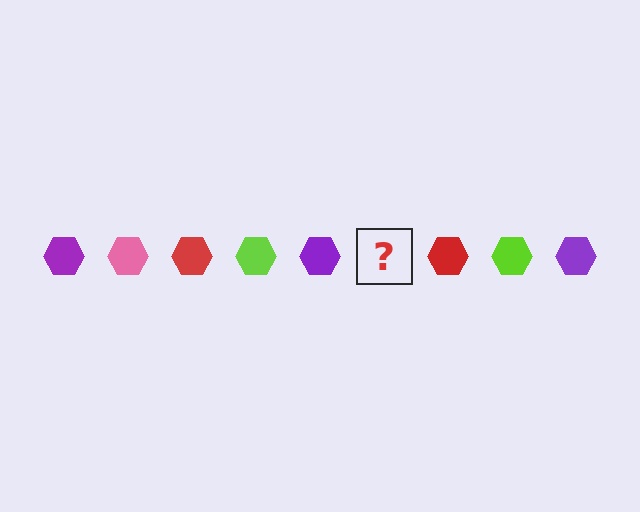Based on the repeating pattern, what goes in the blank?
The blank should be a pink hexagon.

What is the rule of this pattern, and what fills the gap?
The rule is that the pattern cycles through purple, pink, red, lime hexagons. The gap should be filled with a pink hexagon.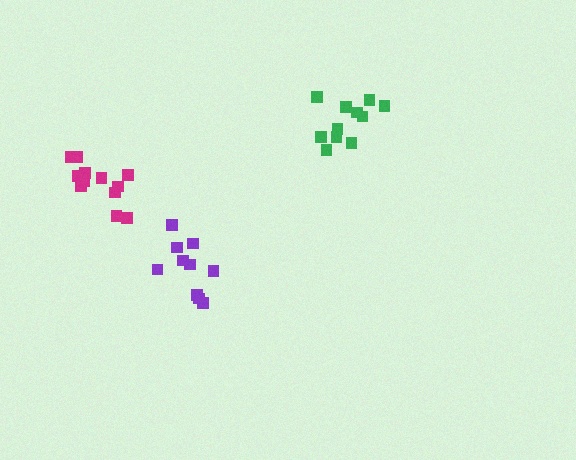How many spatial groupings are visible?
There are 3 spatial groupings.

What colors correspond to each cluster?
The clusters are colored: green, magenta, purple.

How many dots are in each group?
Group 1: 11 dots, Group 2: 12 dots, Group 3: 10 dots (33 total).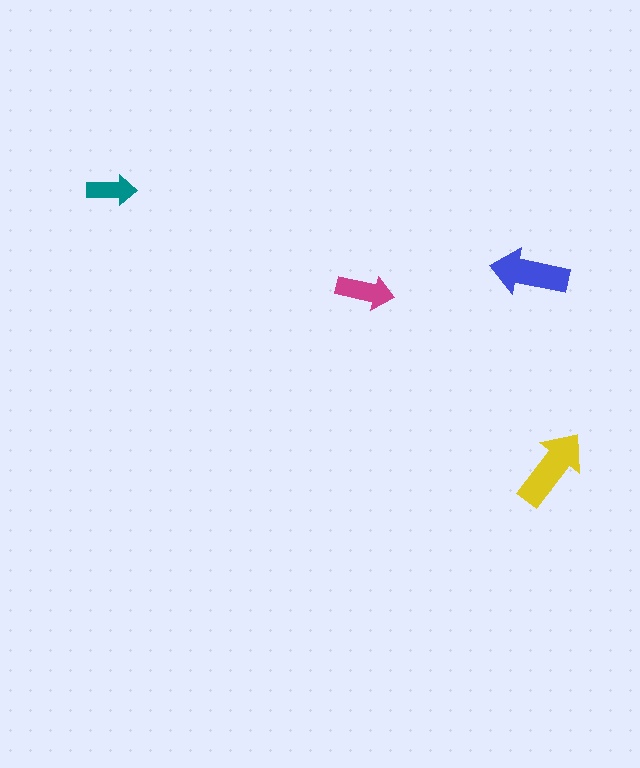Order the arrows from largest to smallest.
the yellow one, the blue one, the magenta one, the teal one.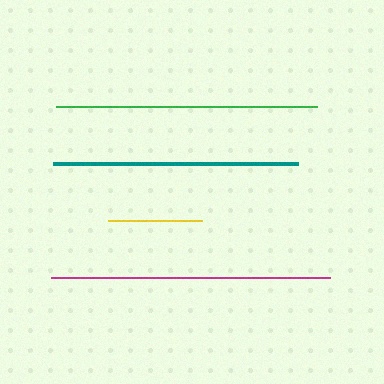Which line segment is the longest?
The magenta line is the longest at approximately 279 pixels.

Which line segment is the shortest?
The yellow line is the shortest at approximately 95 pixels.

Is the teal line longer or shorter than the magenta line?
The magenta line is longer than the teal line.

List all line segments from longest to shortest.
From longest to shortest: magenta, green, teal, yellow.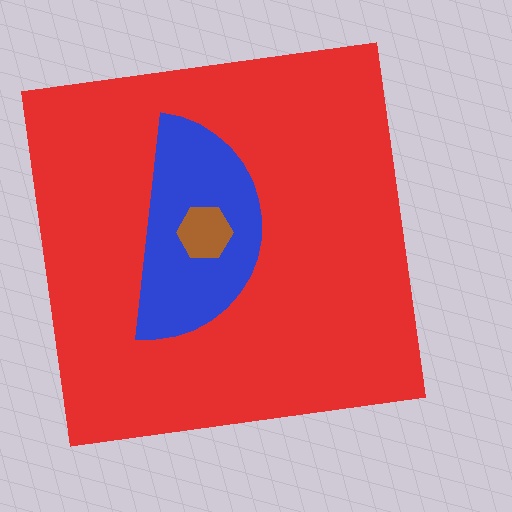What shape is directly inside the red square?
The blue semicircle.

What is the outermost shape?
The red square.